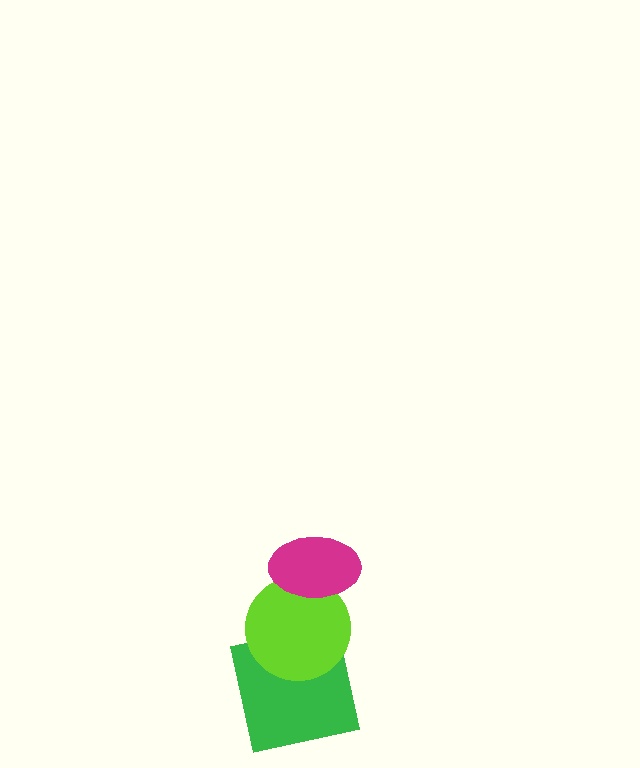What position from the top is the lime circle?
The lime circle is 2nd from the top.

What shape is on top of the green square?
The lime circle is on top of the green square.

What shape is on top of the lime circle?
The magenta ellipse is on top of the lime circle.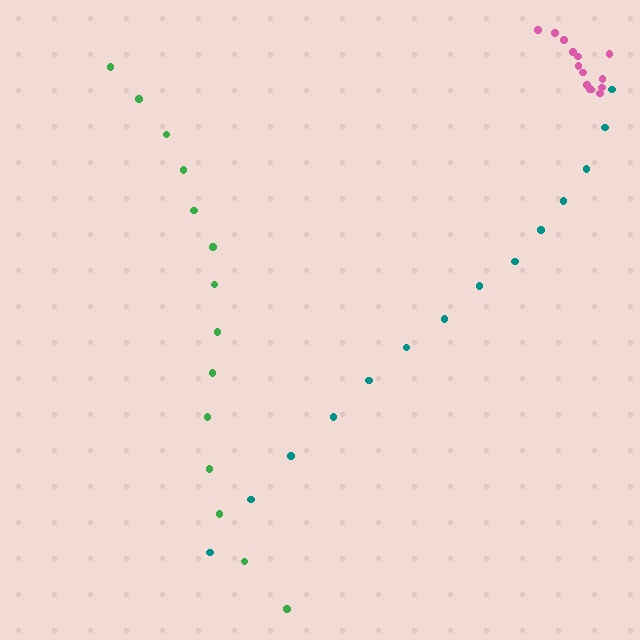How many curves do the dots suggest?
There are 3 distinct paths.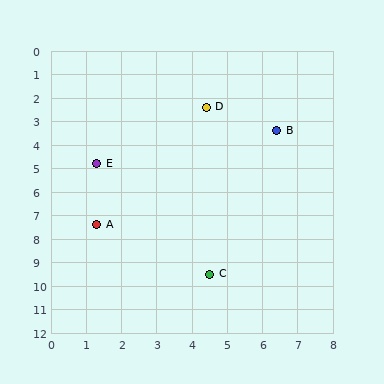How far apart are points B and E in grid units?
Points B and E are about 5.3 grid units apart.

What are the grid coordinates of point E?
Point E is at approximately (1.3, 4.8).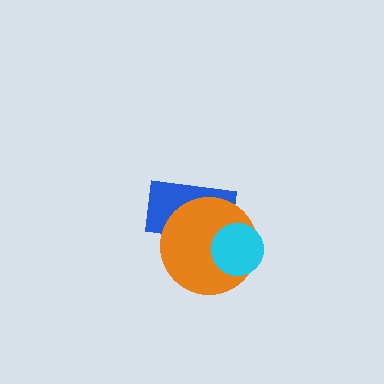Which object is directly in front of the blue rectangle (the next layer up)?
The orange circle is directly in front of the blue rectangle.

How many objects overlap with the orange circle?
2 objects overlap with the orange circle.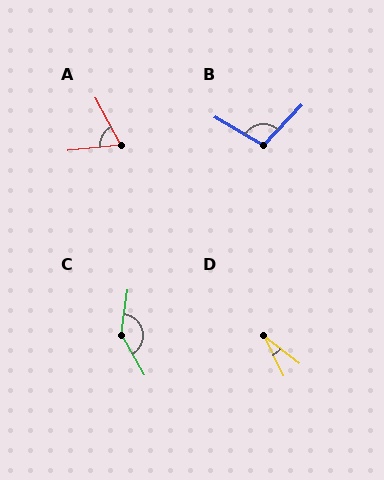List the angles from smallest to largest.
D (26°), A (68°), B (103°), C (142°).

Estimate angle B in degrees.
Approximately 103 degrees.